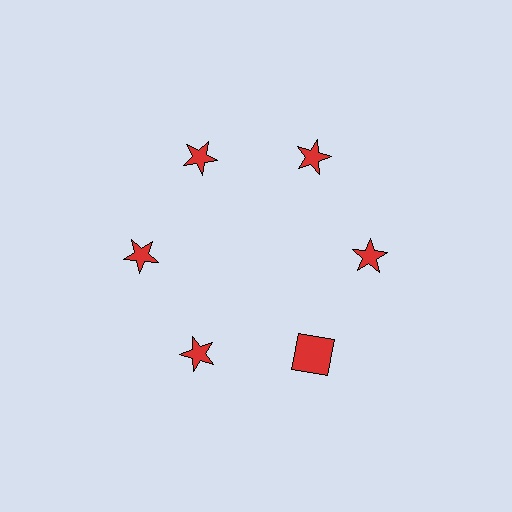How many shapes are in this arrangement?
There are 6 shapes arranged in a ring pattern.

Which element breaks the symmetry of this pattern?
The red square at roughly the 5 o'clock position breaks the symmetry. All other shapes are red stars.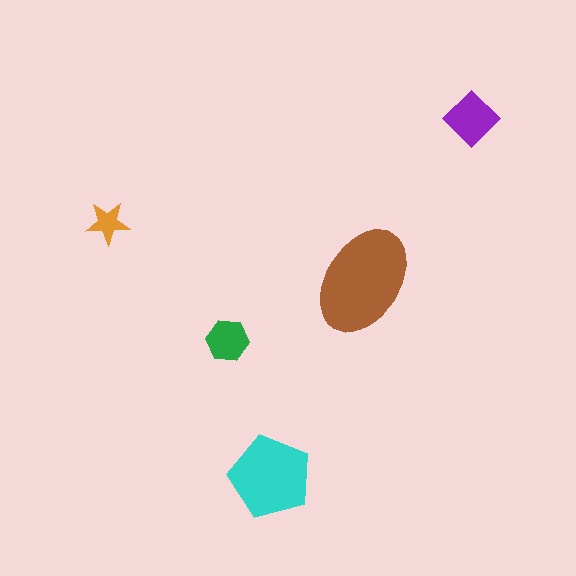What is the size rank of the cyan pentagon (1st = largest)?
2nd.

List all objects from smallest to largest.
The orange star, the green hexagon, the purple diamond, the cyan pentagon, the brown ellipse.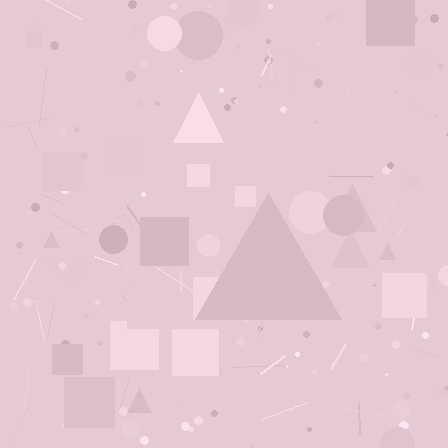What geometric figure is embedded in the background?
A triangle is embedded in the background.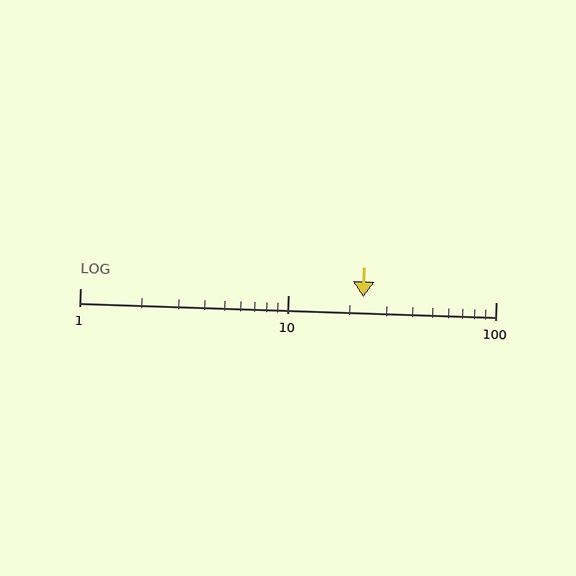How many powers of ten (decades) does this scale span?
The scale spans 2 decades, from 1 to 100.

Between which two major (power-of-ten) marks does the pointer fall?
The pointer is between 10 and 100.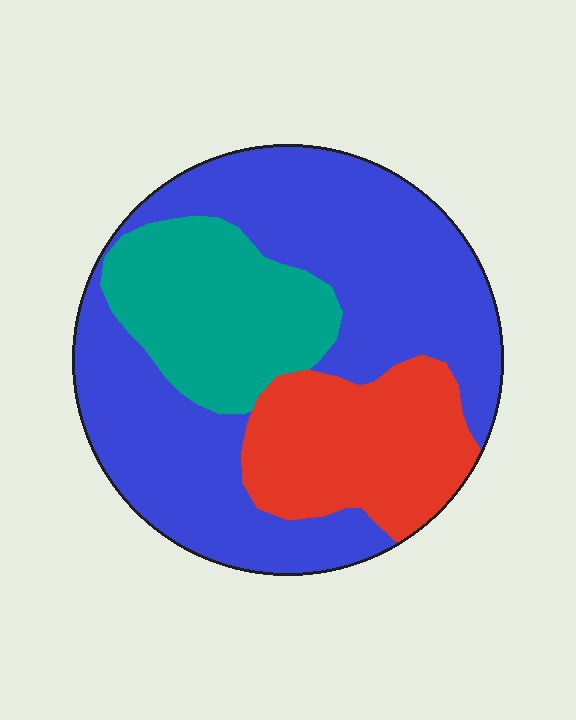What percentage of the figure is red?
Red takes up about one fifth (1/5) of the figure.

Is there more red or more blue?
Blue.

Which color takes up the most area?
Blue, at roughly 55%.